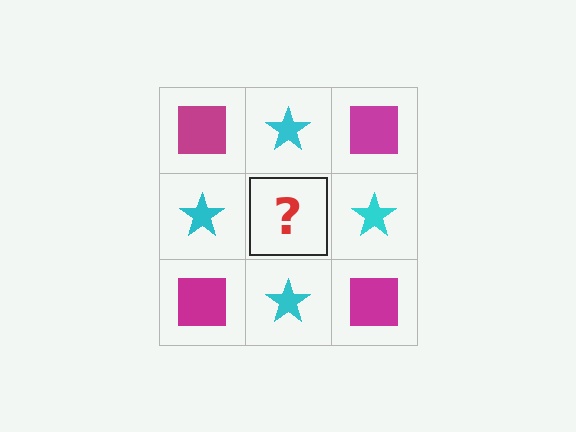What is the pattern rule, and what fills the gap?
The rule is that it alternates magenta square and cyan star in a checkerboard pattern. The gap should be filled with a magenta square.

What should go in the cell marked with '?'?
The missing cell should contain a magenta square.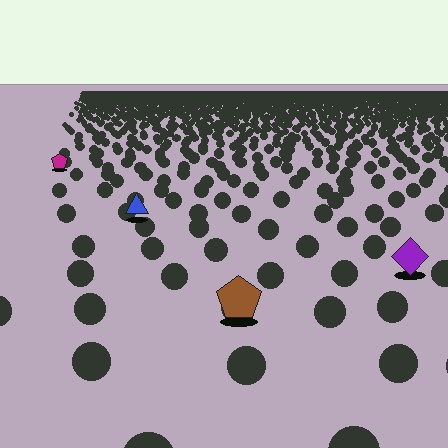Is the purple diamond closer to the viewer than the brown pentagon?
No. The brown pentagon is closer — you can tell from the texture gradient: the ground texture is coarser near it.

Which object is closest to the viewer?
The brown pentagon is closest. The texture marks near it are larger and more spread out.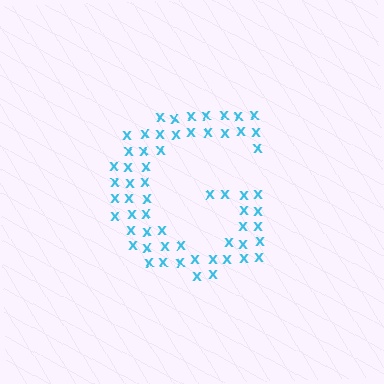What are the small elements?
The small elements are letter X's.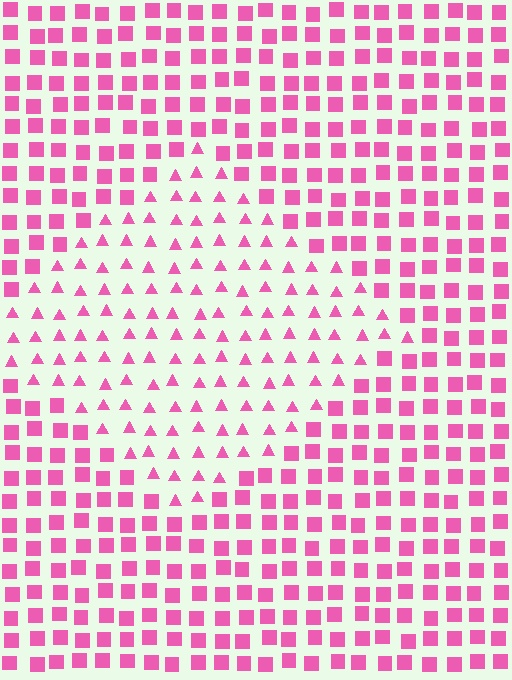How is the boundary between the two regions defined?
The boundary is defined by a change in element shape: triangles inside vs. squares outside. All elements share the same color and spacing.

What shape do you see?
I see a diamond.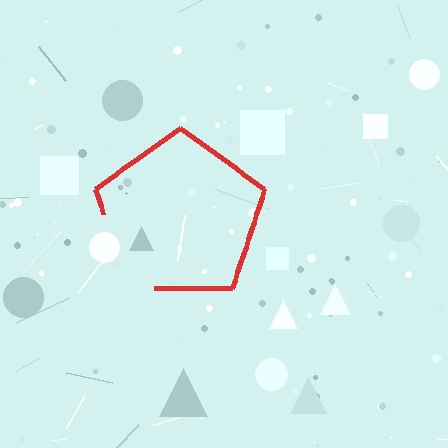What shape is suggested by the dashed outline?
The dashed outline suggests a pentagon.